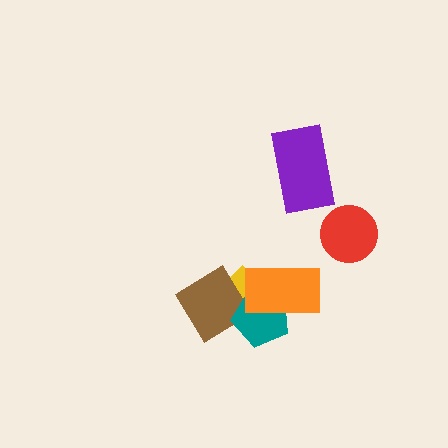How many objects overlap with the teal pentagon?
3 objects overlap with the teal pentagon.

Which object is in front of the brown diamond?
The teal pentagon is in front of the brown diamond.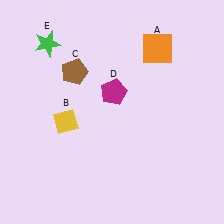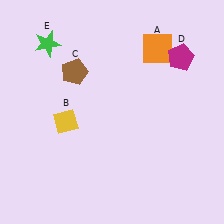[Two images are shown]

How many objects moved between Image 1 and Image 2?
1 object moved between the two images.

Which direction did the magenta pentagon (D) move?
The magenta pentagon (D) moved right.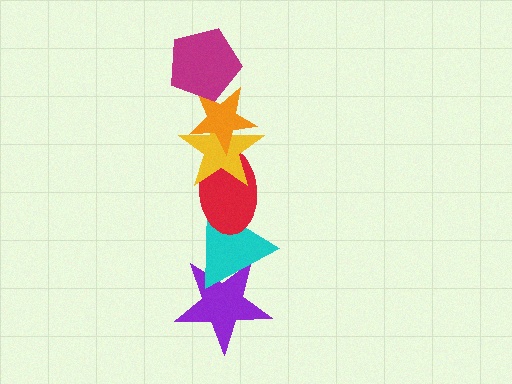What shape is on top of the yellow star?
The orange star is on top of the yellow star.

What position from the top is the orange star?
The orange star is 2nd from the top.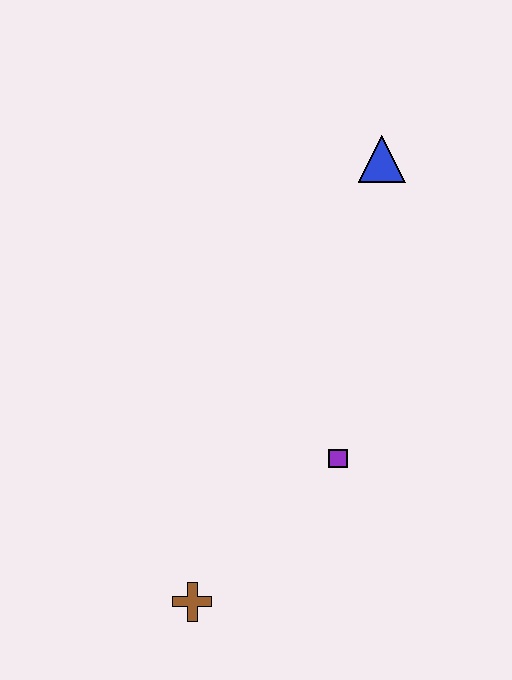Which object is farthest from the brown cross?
The blue triangle is farthest from the brown cross.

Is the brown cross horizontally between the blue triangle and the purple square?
No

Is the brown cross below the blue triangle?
Yes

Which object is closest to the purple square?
The brown cross is closest to the purple square.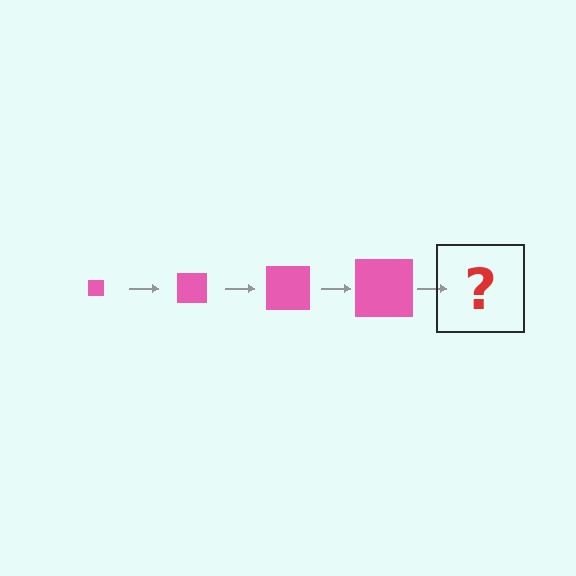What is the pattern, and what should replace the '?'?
The pattern is that the square gets progressively larger each step. The '?' should be a pink square, larger than the previous one.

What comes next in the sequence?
The next element should be a pink square, larger than the previous one.